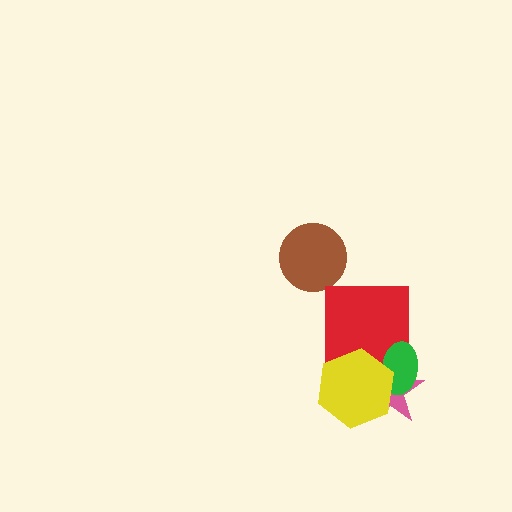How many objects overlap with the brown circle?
0 objects overlap with the brown circle.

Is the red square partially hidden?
Yes, it is partially covered by another shape.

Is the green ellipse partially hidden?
Yes, it is partially covered by another shape.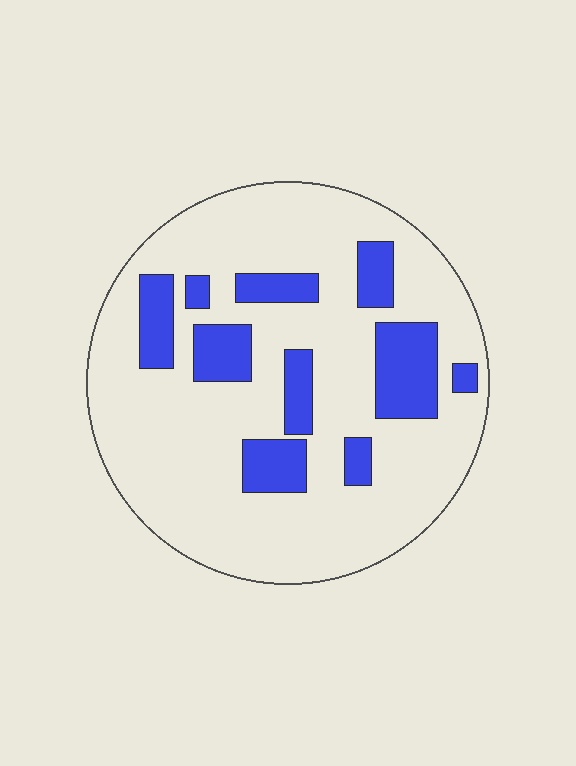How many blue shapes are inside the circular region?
10.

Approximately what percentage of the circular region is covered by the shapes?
Approximately 20%.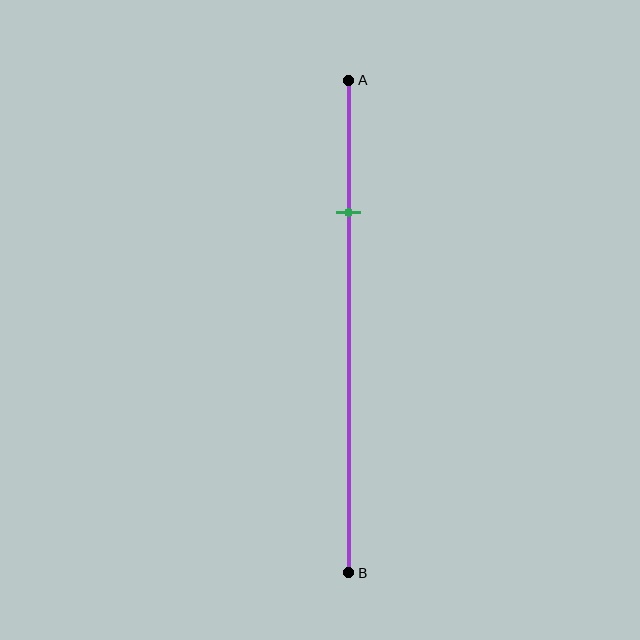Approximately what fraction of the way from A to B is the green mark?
The green mark is approximately 25% of the way from A to B.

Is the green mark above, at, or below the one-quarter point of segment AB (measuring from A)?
The green mark is approximately at the one-quarter point of segment AB.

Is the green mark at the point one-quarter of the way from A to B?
Yes, the mark is approximately at the one-quarter point.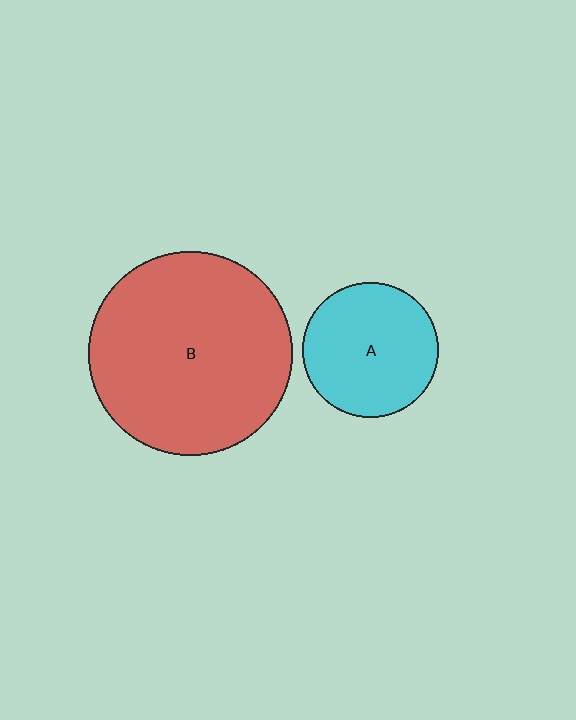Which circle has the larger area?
Circle B (red).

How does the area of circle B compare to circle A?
Approximately 2.2 times.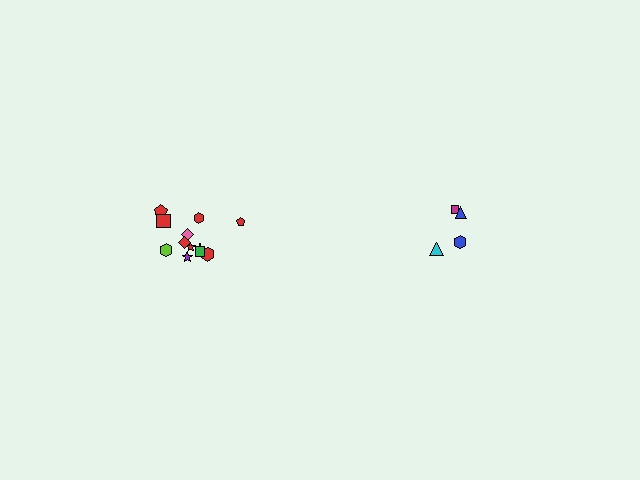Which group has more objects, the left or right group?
The left group.